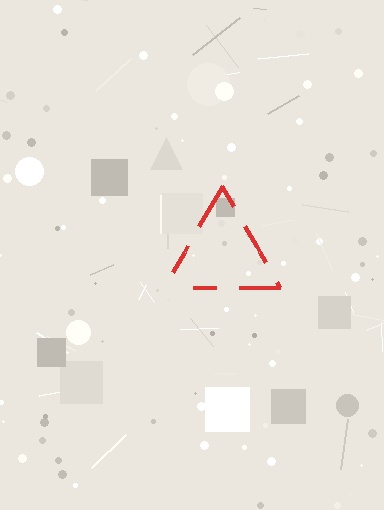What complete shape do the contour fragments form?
The contour fragments form a triangle.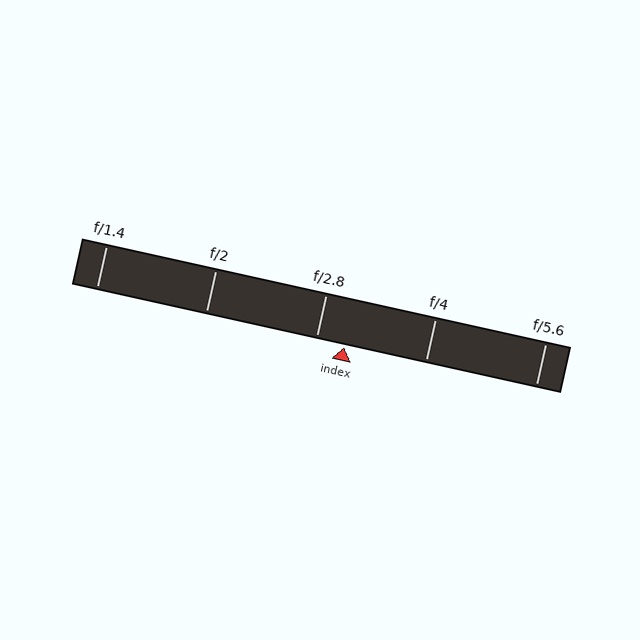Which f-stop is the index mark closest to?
The index mark is closest to f/2.8.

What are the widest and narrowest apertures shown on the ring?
The widest aperture shown is f/1.4 and the narrowest is f/5.6.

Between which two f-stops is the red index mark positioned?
The index mark is between f/2.8 and f/4.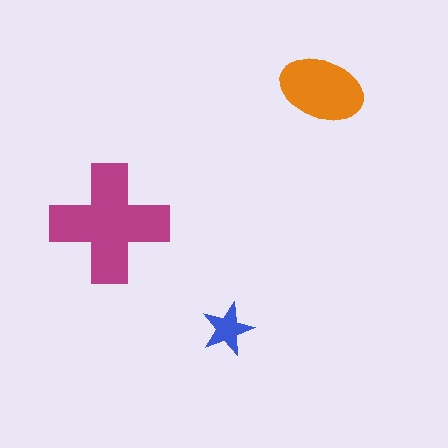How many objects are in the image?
There are 3 objects in the image.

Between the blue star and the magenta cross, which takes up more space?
The magenta cross.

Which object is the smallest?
The blue star.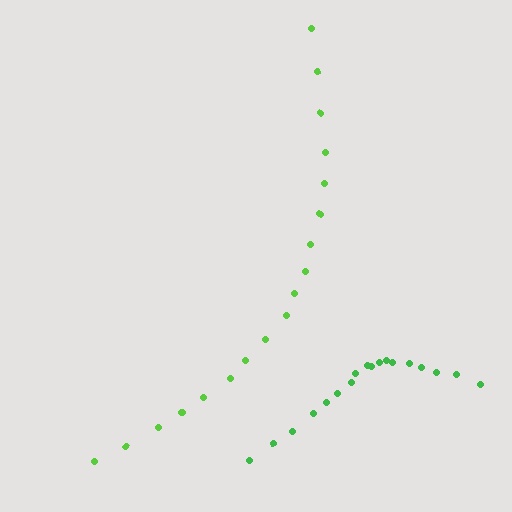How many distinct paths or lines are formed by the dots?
There are 2 distinct paths.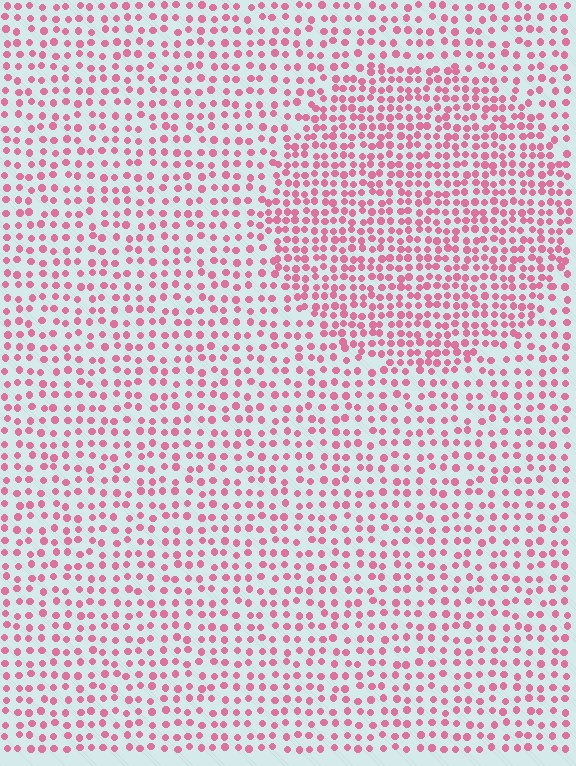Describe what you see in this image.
The image contains small pink elements arranged at two different densities. A circle-shaped region is visible where the elements are more densely packed than the surrounding area.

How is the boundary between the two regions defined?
The boundary is defined by a change in element density (approximately 1.7x ratio). All elements are the same color, size, and shape.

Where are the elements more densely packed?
The elements are more densely packed inside the circle boundary.